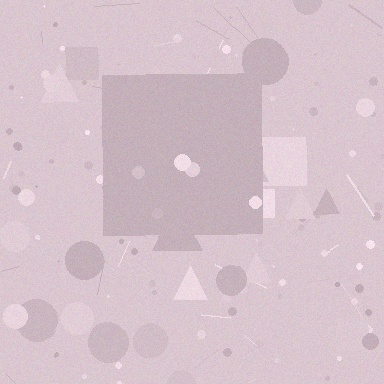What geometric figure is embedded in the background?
A square is embedded in the background.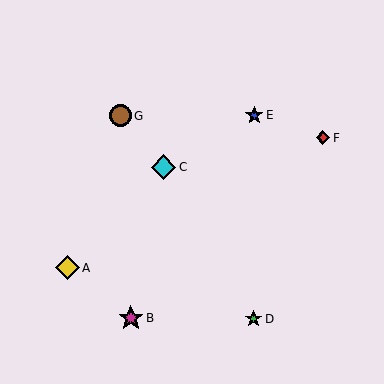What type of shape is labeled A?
Shape A is a yellow diamond.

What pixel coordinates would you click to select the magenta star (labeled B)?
Click at (131, 318) to select the magenta star B.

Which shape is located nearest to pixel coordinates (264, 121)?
The blue star (labeled E) at (254, 115) is nearest to that location.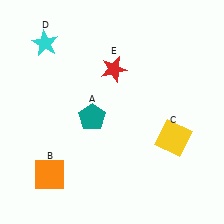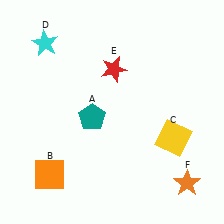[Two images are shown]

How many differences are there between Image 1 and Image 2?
There is 1 difference between the two images.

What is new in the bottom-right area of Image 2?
An orange star (F) was added in the bottom-right area of Image 2.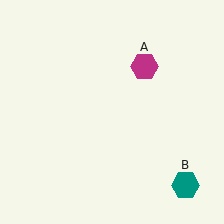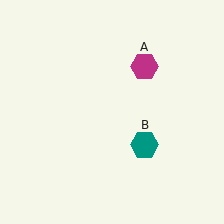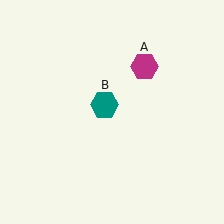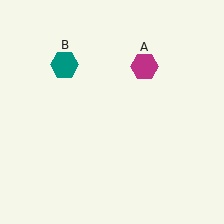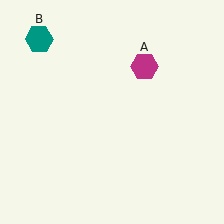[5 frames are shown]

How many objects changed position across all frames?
1 object changed position: teal hexagon (object B).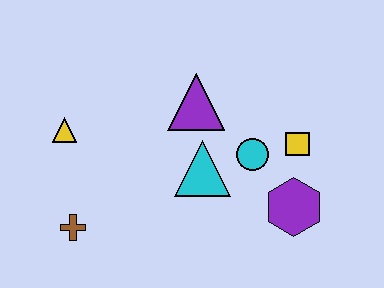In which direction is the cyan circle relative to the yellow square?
The cyan circle is to the left of the yellow square.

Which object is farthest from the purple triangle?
The brown cross is farthest from the purple triangle.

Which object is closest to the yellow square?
The cyan circle is closest to the yellow square.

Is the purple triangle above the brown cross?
Yes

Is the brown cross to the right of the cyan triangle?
No